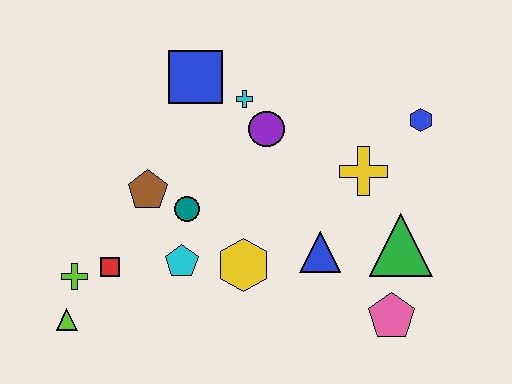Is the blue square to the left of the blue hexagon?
Yes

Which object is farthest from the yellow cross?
The lime triangle is farthest from the yellow cross.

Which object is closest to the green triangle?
The pink pentagon is closest to the green triangle.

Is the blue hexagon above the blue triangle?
Yes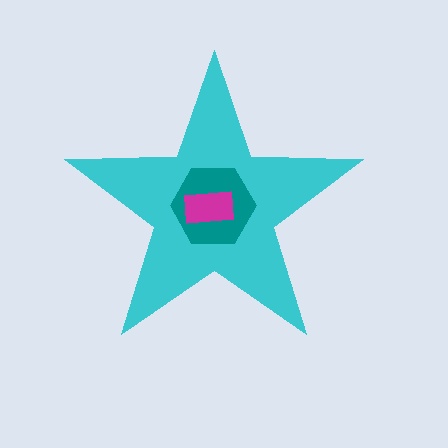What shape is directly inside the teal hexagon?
The magenta rectangle.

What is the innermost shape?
The magenta rectangle.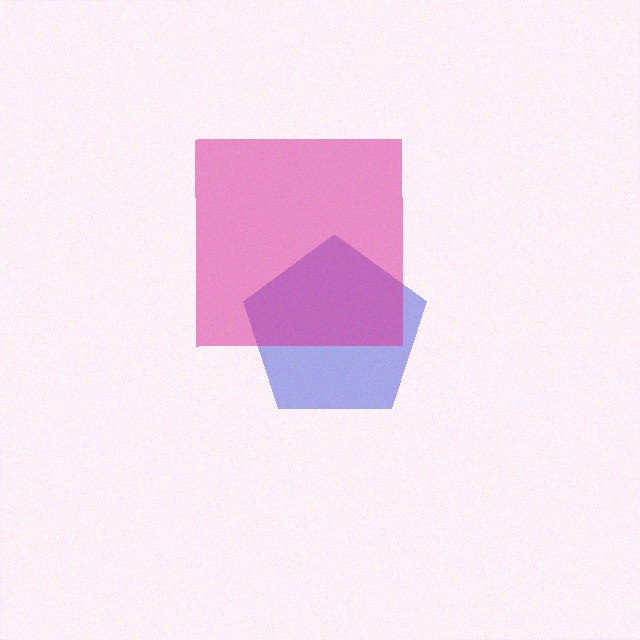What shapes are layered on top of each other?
The layered shapes are: a blue pentagon, a magenta square.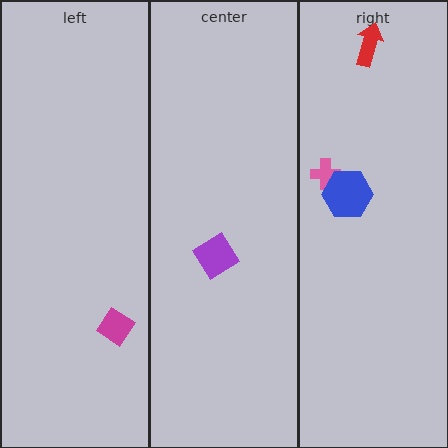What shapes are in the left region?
The magenta diamond.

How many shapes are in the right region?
3.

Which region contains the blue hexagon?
The right region.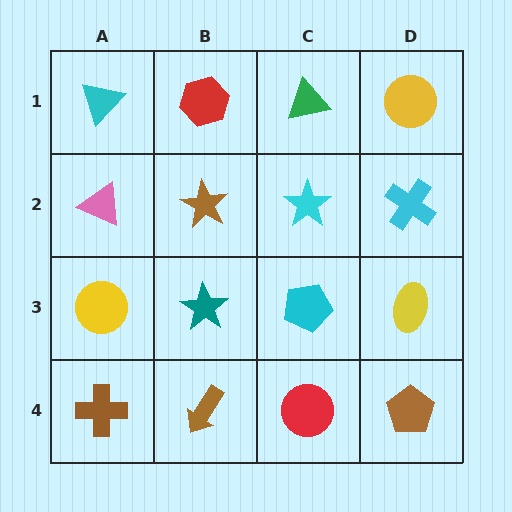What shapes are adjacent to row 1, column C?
A cyan star (row 2, column C), a red hexagon (row 1, column B), a yellow circle (row 1, column D).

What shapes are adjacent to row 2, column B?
A red hexagon (row 1, column B), a teal star (row 3, column B), a pink triangle (row 2, column A), a cyan star (row 2, column C).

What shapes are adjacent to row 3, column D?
A cyan cross (row 2, column D), a brown pentagon (row 4, column D), a cyan pentagon (row 3, column C).